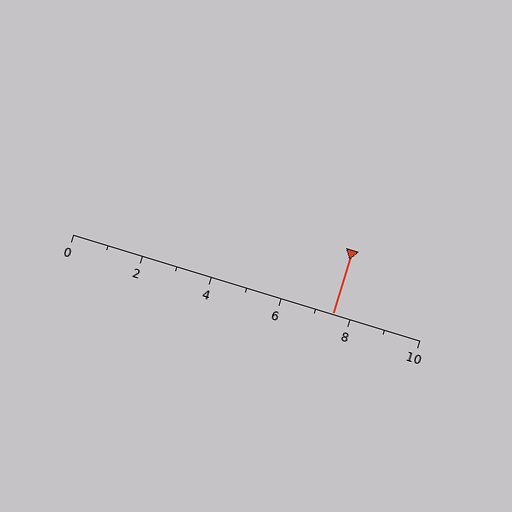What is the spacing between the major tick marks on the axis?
The major ticks are spaced 2 apart.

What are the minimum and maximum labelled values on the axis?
The axis runs from 0 to 10.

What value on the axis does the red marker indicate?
The marker indicates approximately 7.5.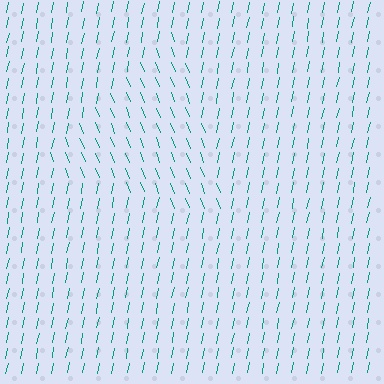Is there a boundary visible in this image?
Yes, there is a texture boundary formed by a change in line orientation.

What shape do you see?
I see a triangle.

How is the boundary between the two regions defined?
The boundary is defined purely by a change in line orientation (approximately 33 degrees difference). All lines are the same color and thickness.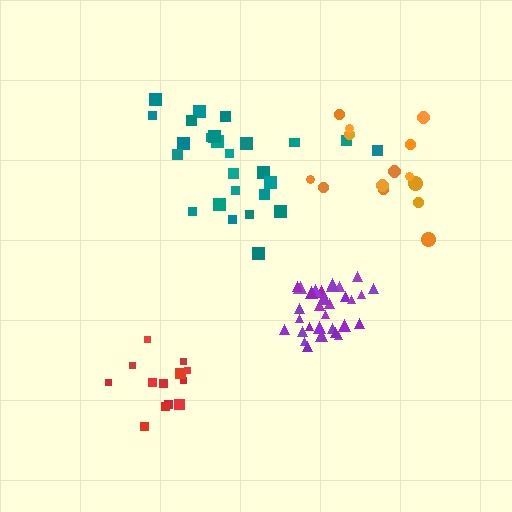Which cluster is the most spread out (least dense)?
Orange.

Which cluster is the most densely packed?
Purple.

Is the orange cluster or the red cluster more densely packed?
Red.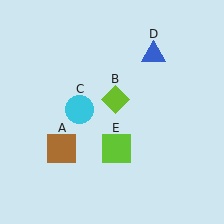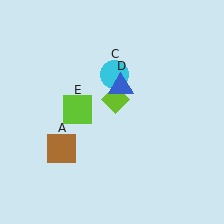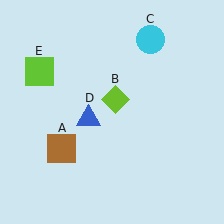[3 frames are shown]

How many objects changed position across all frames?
3 objects changed position: cyan circle (object C), blue triangle (object D), lime square (object E).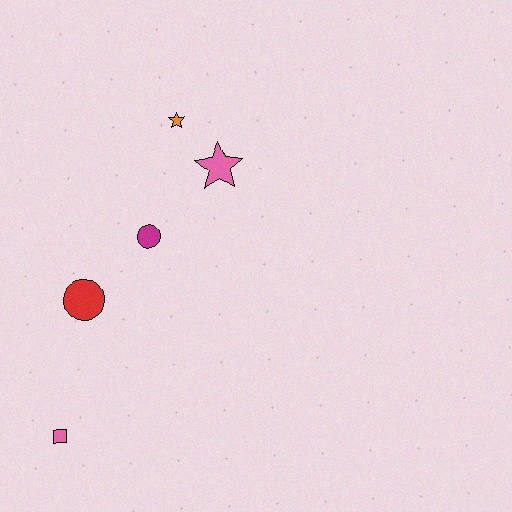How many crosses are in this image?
There are no crosses.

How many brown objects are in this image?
There are no brown objects.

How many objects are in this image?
There are 5 objects.